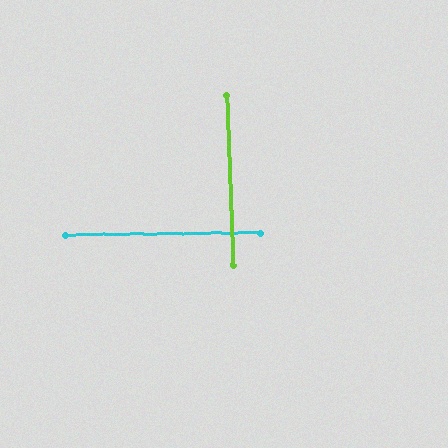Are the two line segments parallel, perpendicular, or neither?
Perpendicular — they meet at approximately 89°.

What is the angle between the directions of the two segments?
Approximately 89 degrees.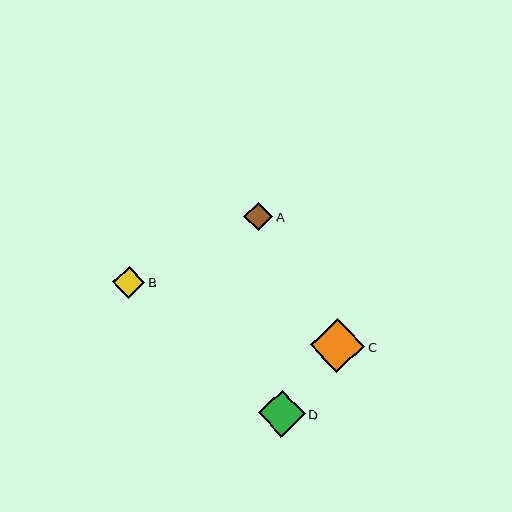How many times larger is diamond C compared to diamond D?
Diamond C is approximately 1.1 times the size of diamond D.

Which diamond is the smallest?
Diamond A is the smallest with a size of approximately 29 pixels.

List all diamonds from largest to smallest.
From largest to smallest: C, D, B, A.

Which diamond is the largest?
Diamond C is the largest with a size of approximately 54 pixels.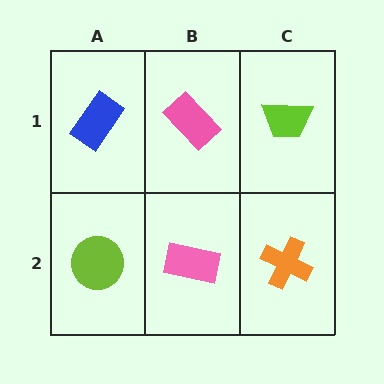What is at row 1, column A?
A blue rectangle.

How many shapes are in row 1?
3 shapes.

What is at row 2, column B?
A pink rectangle.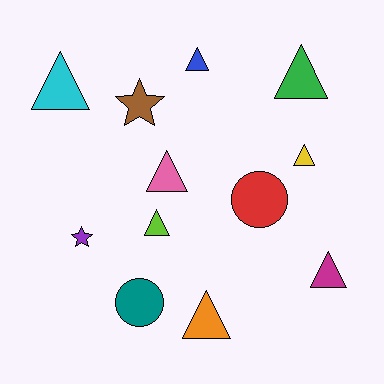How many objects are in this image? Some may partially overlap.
There are 12 objects.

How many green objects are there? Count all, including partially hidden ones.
There is 1 green object.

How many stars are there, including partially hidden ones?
There are 2 stars.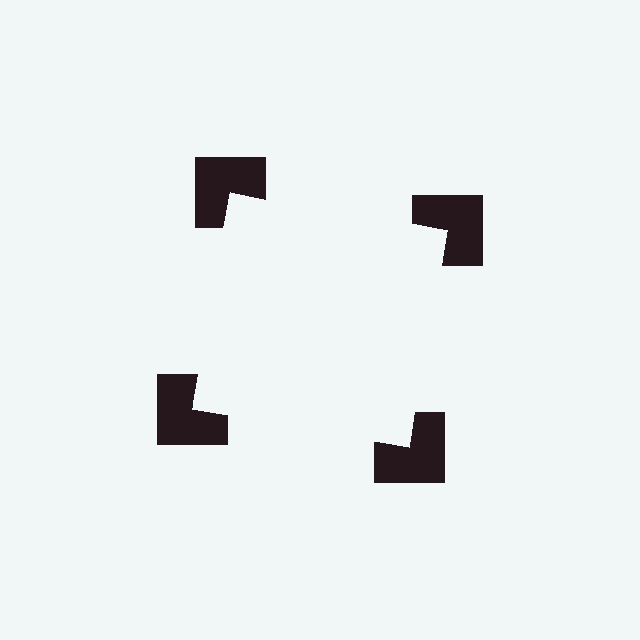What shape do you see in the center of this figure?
An illusory square — its edges are inferred from the aligned wedge cuts in the notched squares, not physically drawn.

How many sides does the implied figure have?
4 sides.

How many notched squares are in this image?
There are 4 — one at each vertex of the illusory square.